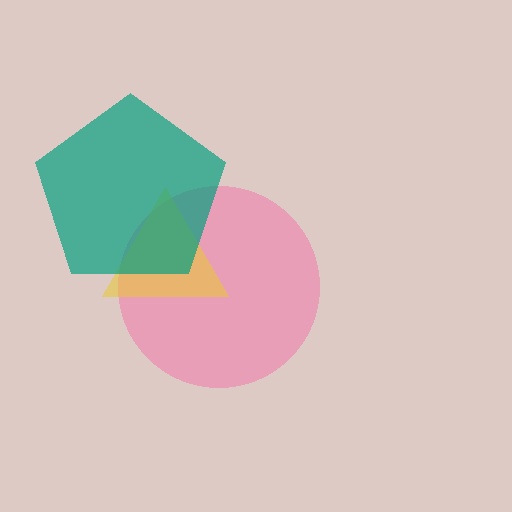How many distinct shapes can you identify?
There are 3 distinct shapes: a pink circle, a yellow triangle, a teal pentagon.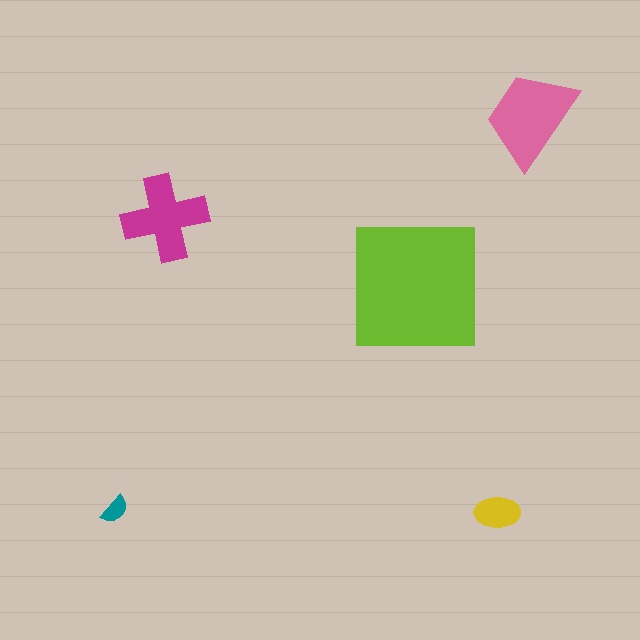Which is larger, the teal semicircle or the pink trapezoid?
The pink trapezoid.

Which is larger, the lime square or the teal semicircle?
The lime square.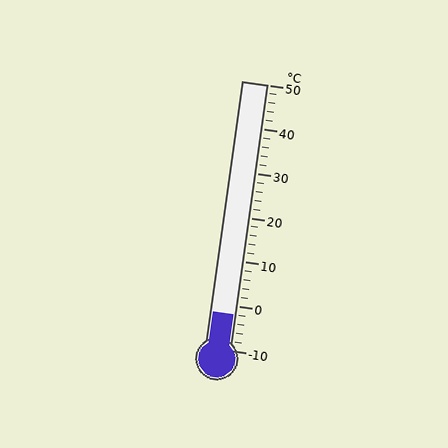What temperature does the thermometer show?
The thermometer shows approximately -2°C.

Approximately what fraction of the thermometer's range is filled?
The thermometer is filled to approximately 15% of its range.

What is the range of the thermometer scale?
The thermometer scale ranges from -10°C to 50°C.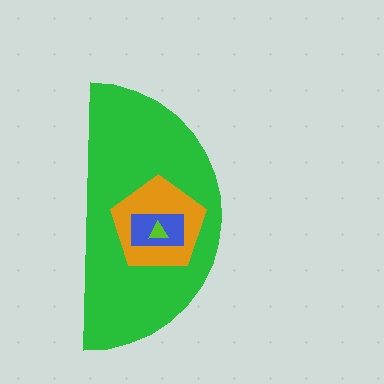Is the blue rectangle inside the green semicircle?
Yes.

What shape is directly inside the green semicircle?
The orange pentagon.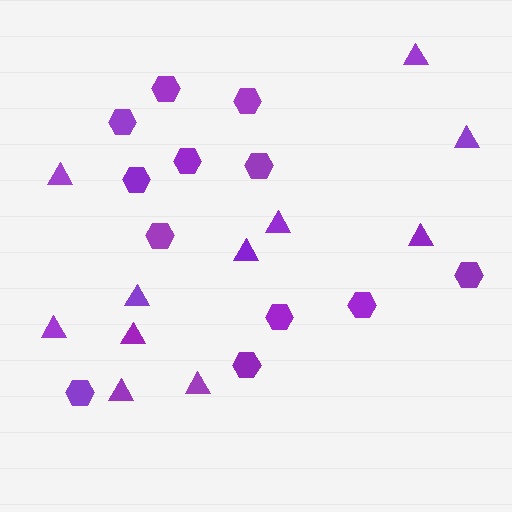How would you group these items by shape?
There are 2 groups: one group of hexagons (12) and one group of triangles (11).